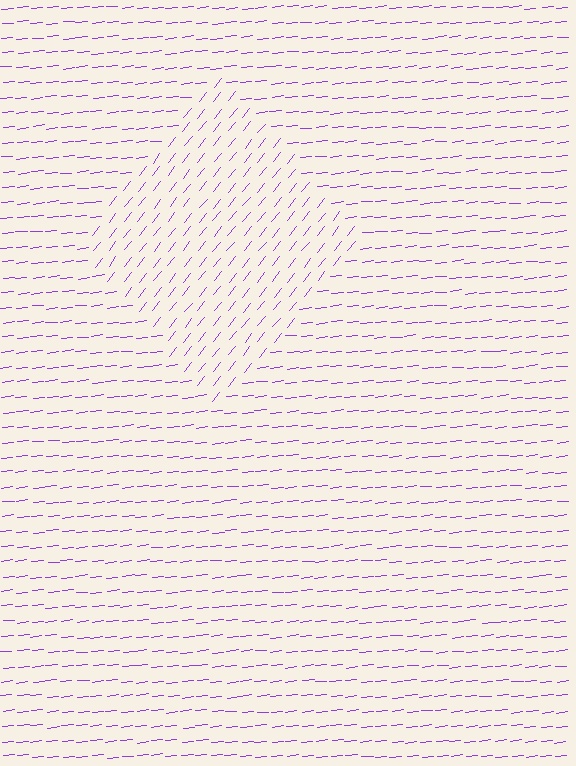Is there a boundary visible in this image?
Yes, there is a texture boundary formed by a change in line orientation.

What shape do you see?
I see a diamond.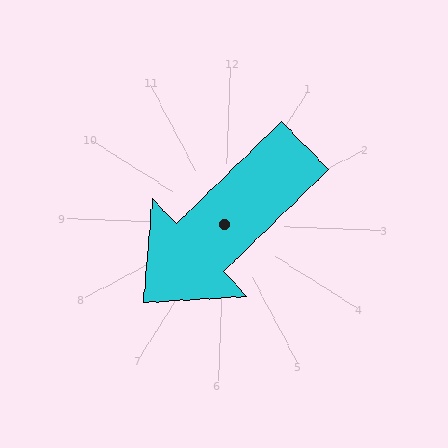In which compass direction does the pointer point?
Southwest.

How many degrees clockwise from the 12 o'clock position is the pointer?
Approximately 224 degrees.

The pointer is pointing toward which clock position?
Roughly 7 o'clock.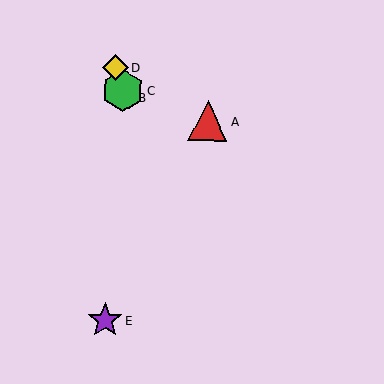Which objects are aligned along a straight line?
Objects B, C, D are aligned along a straight line.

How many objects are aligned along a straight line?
3 objects (B, C, D) are aligned along a straight line.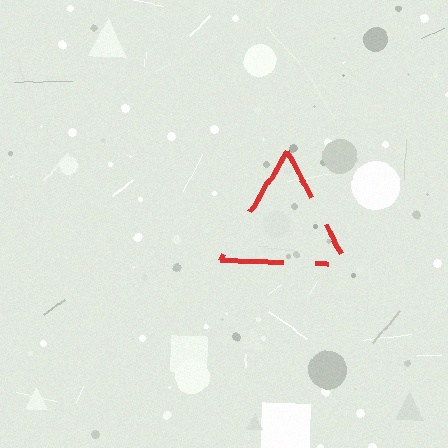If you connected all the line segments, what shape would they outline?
They would outline a triangle.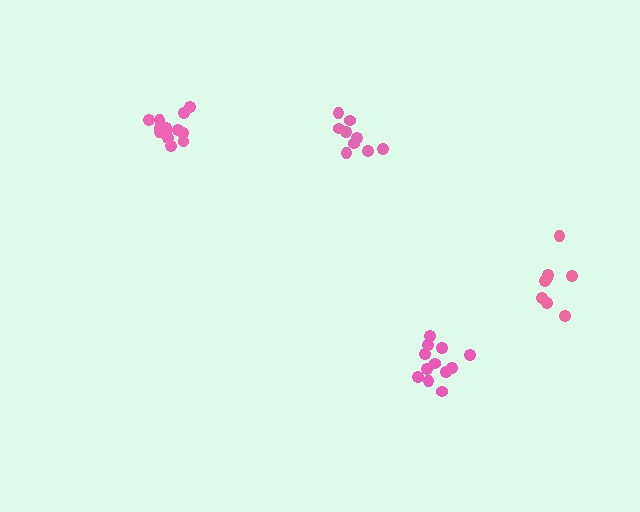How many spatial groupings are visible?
There are 4 spatial groupings.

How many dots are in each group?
Group 1: 12 dots, Group 2: 13 dots, Group 3: 8 dots, Group 4: 9 dots (42 total).